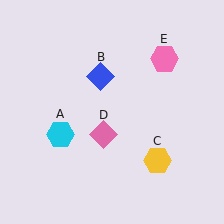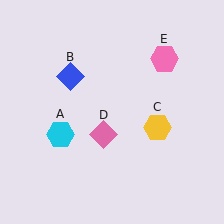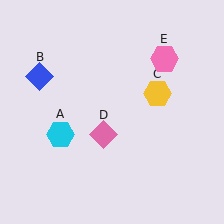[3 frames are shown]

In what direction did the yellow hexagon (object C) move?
The yellow hexagon (object C) moved up.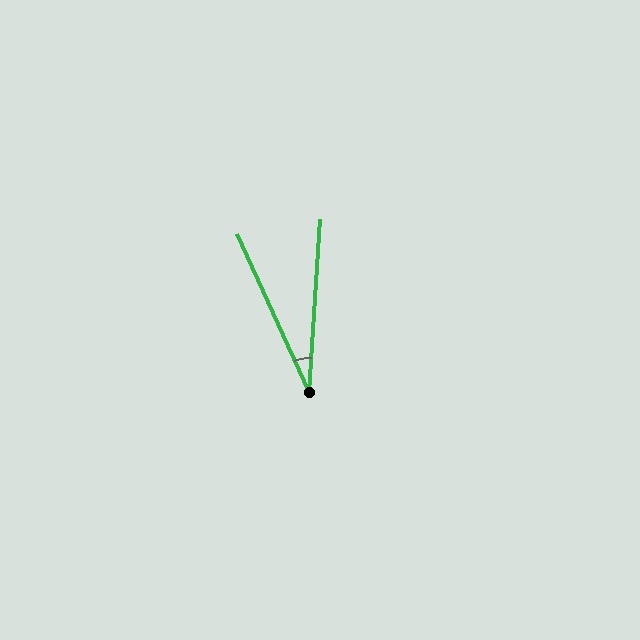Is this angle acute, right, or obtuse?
It is acute.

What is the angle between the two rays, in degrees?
Approximately 28 degrees.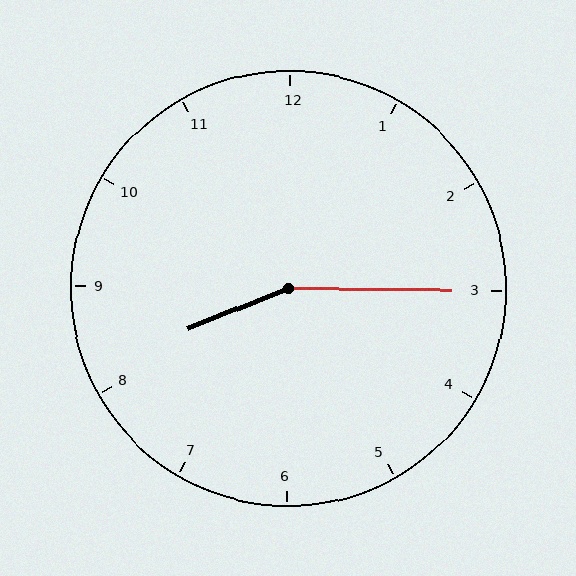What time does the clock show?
8:15.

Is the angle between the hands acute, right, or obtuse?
It is obtuse.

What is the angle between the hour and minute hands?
Approximately 158 degrees.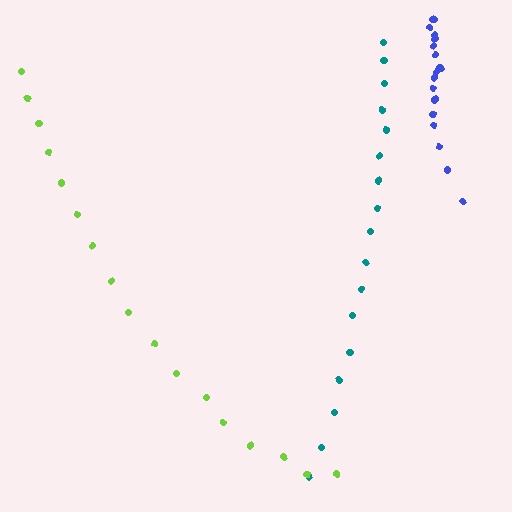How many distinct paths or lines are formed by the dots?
There are 3 distinct paths.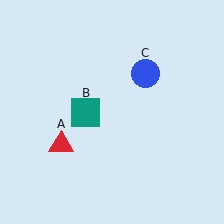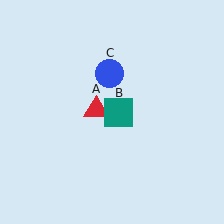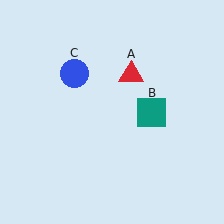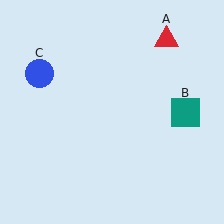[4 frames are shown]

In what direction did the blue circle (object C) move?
The blue circle (object C) moved left.